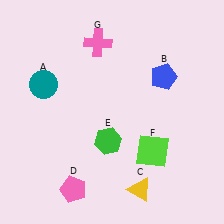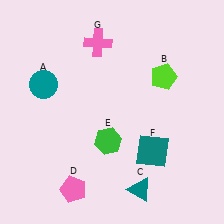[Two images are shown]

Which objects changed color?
B changed from blue to lime. C changed from yellow to teal. F changed from lime to teal.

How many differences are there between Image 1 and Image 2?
There are 3 differences between the two images.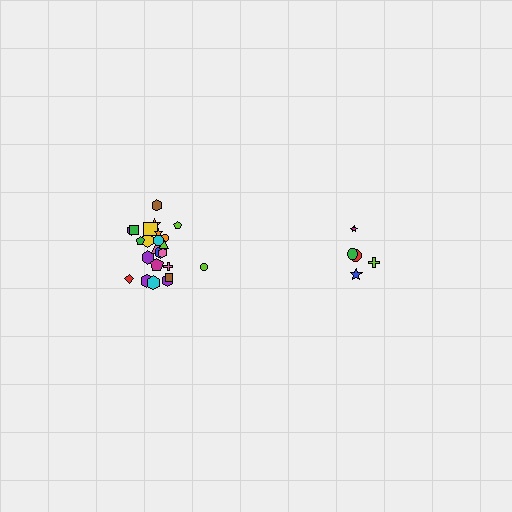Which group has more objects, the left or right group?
The left group.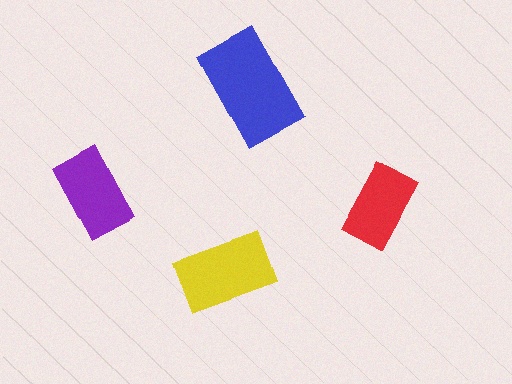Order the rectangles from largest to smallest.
the blue one, the yellow one, the purple one, the red one.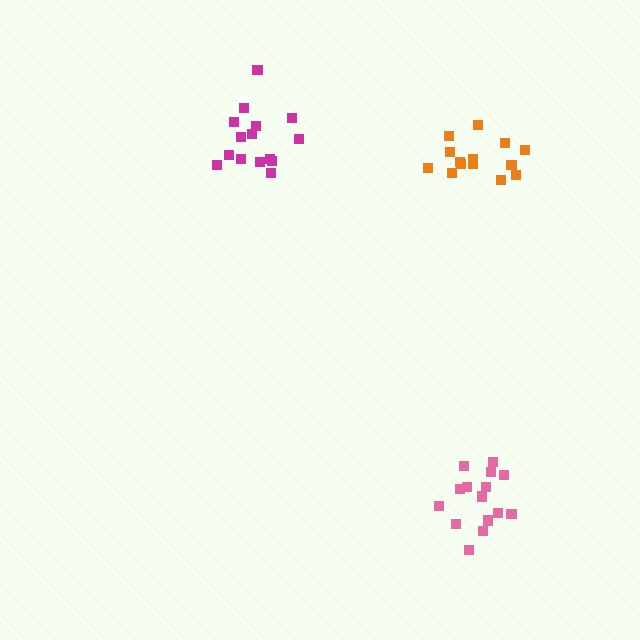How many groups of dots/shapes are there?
There are 3 groups.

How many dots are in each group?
Group 1: 15 dots, Group 2: 14 dots, Group 3: 15 dots (44 total).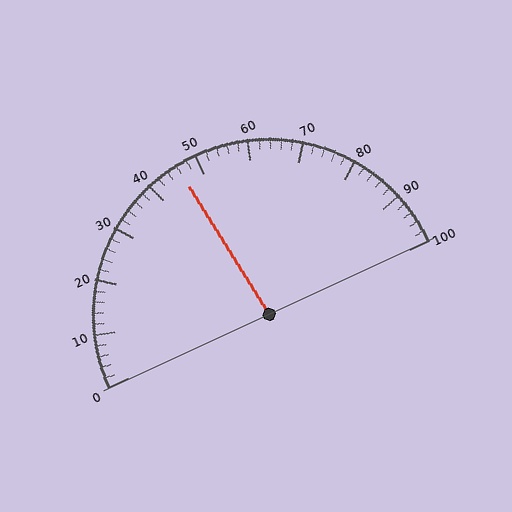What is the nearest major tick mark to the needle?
The nearest major tick mark is 50.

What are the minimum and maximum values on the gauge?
The gauge ranges from 0 to 100.